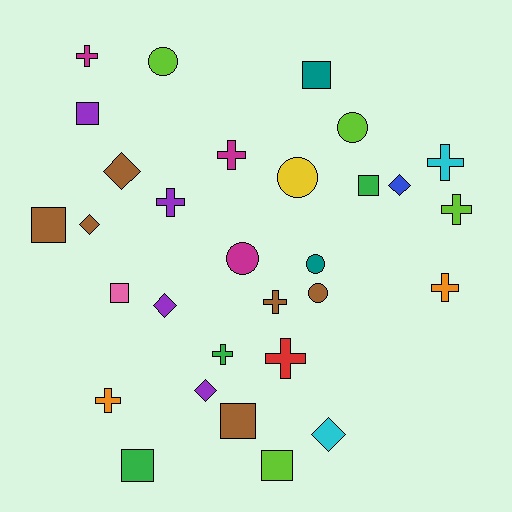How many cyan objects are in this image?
There are 2 cyan objects.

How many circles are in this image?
There are 6 circles.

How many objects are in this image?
There are 30 objects.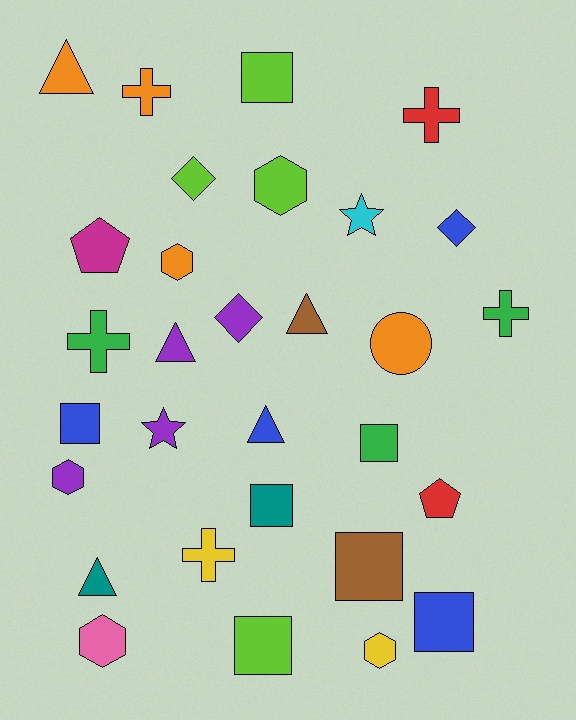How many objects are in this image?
There are 30 objects.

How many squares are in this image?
There are 7 squares.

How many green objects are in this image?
There are 3 green objects.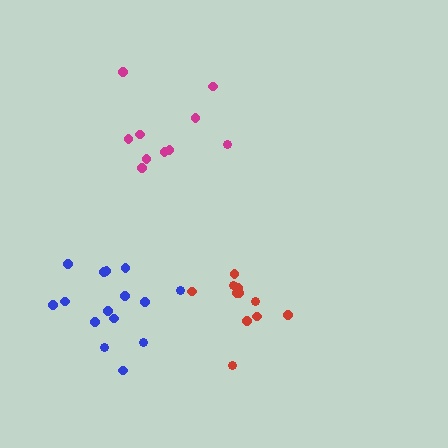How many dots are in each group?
Group 1: 11 dots, Group 2: 15 dots, Group 3: 10 dots (36 total).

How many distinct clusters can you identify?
There are 3 distinct clusters.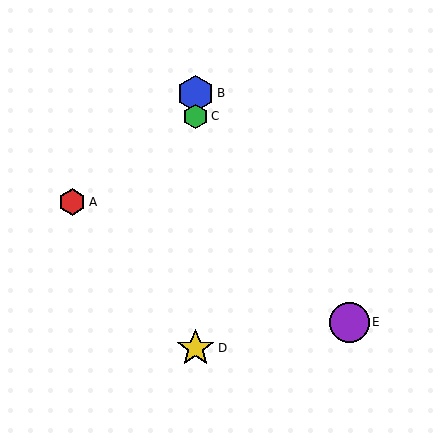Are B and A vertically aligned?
No, B is at x≈195 and A is at x≈72.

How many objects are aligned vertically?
3 objects (B, C, D) are aligned vertically.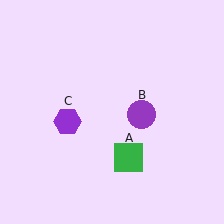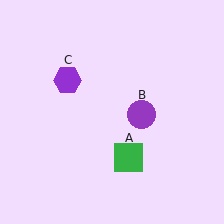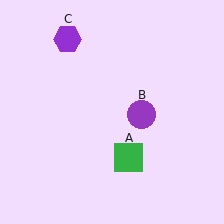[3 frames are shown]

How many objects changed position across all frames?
1 object changed position: purple hexagon (object C).